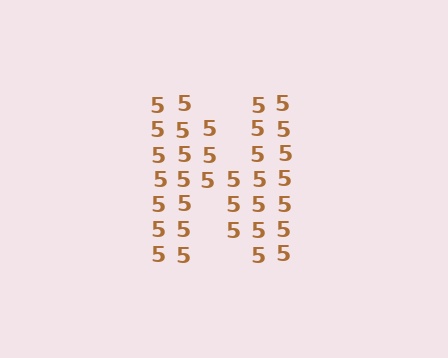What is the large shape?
The large shape is the letter N.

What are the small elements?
The small elements are digit 5's.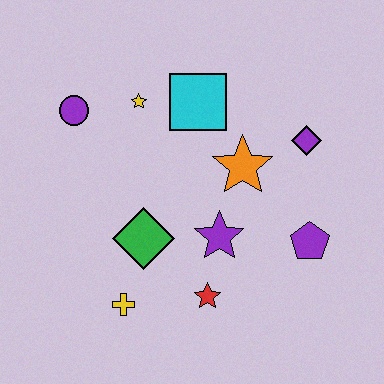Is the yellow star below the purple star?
No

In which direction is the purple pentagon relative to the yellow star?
The purple pentagon is to the right of the yellow star.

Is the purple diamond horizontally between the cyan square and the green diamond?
No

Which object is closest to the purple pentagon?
The purple star is closest to the purple pentagon.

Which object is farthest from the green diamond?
The purple diamond is farthest from the green diamond.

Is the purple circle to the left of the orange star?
Yes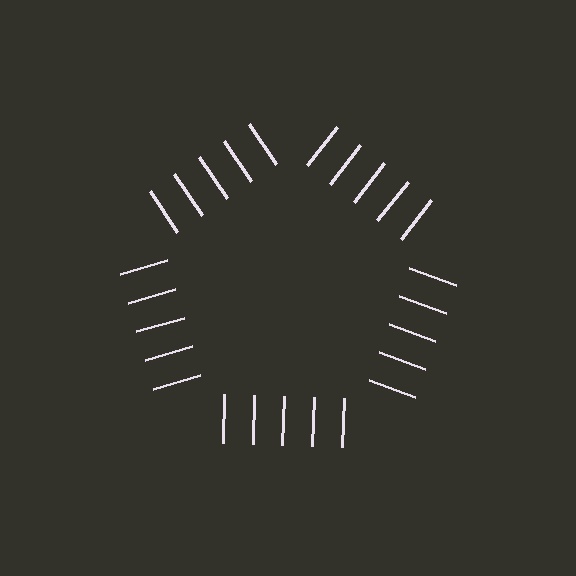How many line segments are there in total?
25 — 5 along each of the 5 edges.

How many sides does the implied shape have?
5 sides — the line-ends trace a pentagon.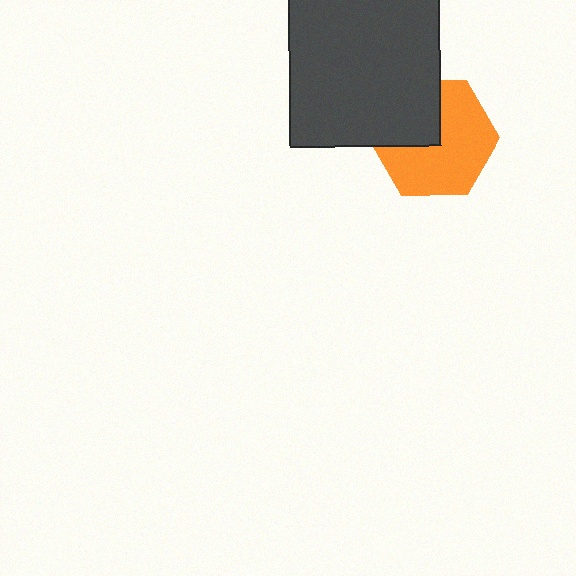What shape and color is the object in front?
The object in front is a dark gray square.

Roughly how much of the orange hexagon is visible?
Most of it is visible (roughly 66%).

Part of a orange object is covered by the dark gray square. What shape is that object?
It is a hexagon.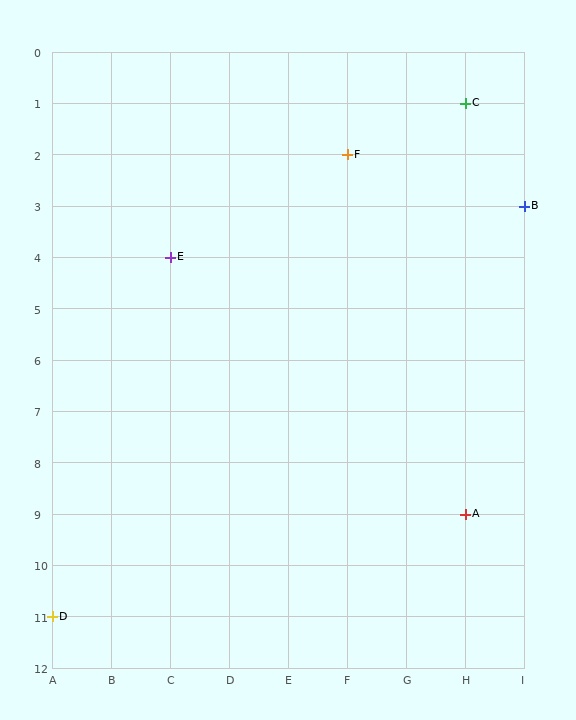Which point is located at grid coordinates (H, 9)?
Point A is at (H, 9).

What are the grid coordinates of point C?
Point C is at grid coordinates (H, 1).